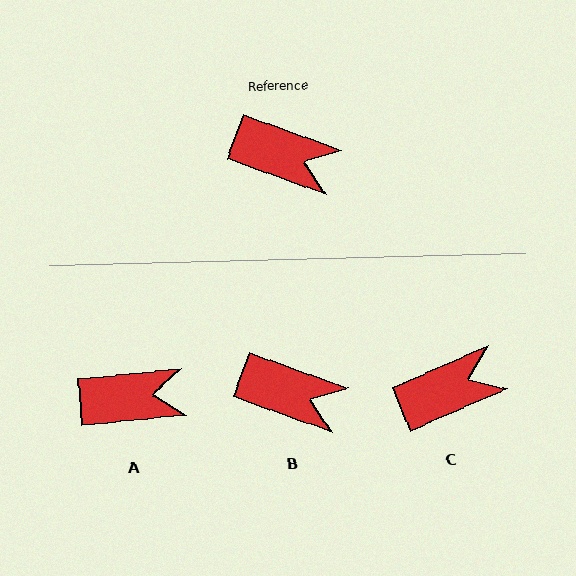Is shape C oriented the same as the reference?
No, it is off by about 43 degrees.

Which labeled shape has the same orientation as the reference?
B.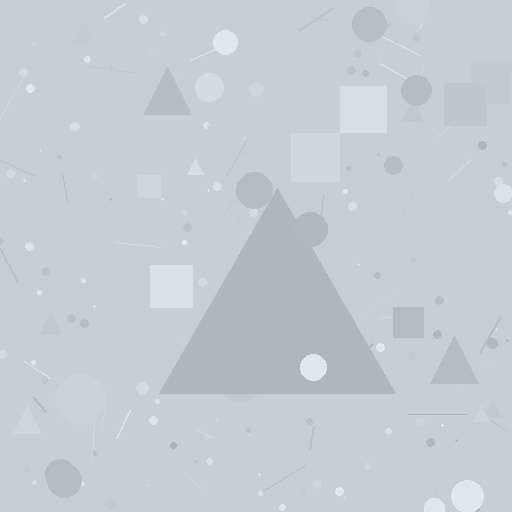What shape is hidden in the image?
A triangle is hidden in the image.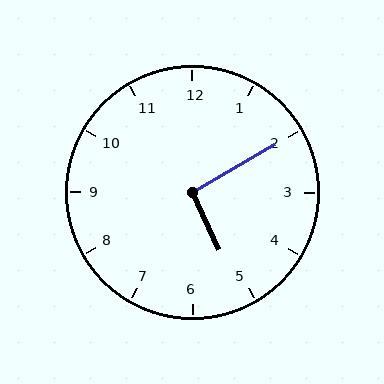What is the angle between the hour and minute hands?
Approximately 95 degrees.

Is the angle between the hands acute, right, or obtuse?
It is right.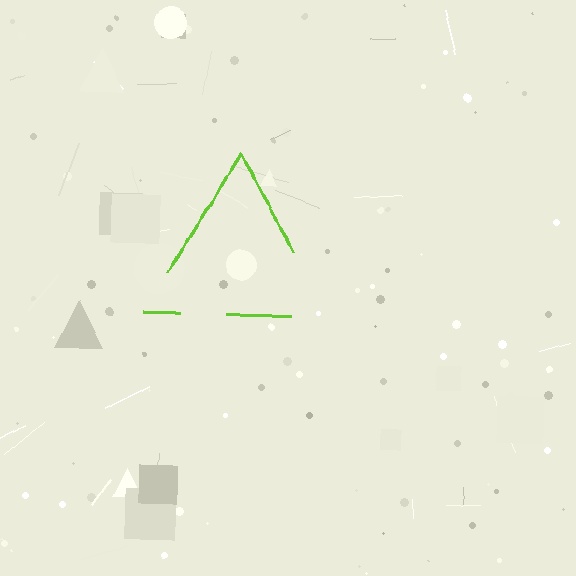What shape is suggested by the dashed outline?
The dashed outline suggests a triangle.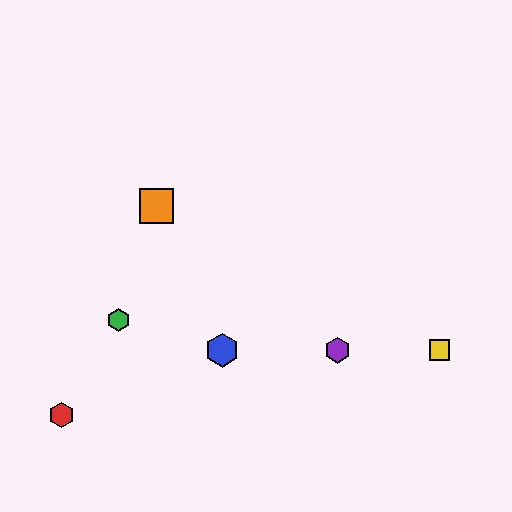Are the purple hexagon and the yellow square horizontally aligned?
Yes, both are at y≈350.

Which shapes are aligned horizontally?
The blue hexagon, the yellow square, the purple hexagon are aligned horizontally.